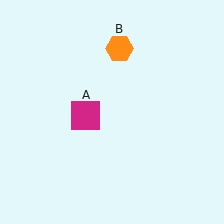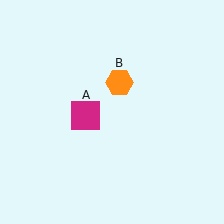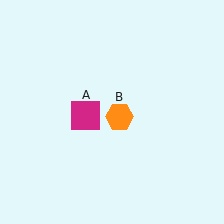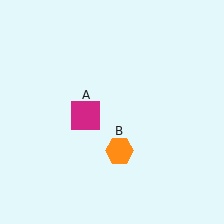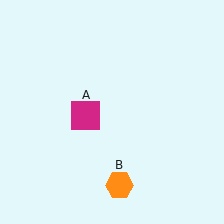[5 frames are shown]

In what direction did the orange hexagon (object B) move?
The orange hexagon (object B) moved down.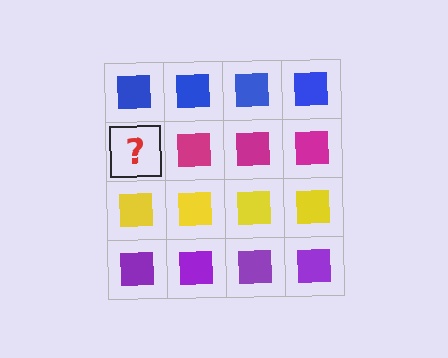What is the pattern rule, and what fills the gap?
The rule is that each row has a consistent color. The gap should be filled with a magenta square.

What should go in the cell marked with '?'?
The missing cell should contain a magenta square.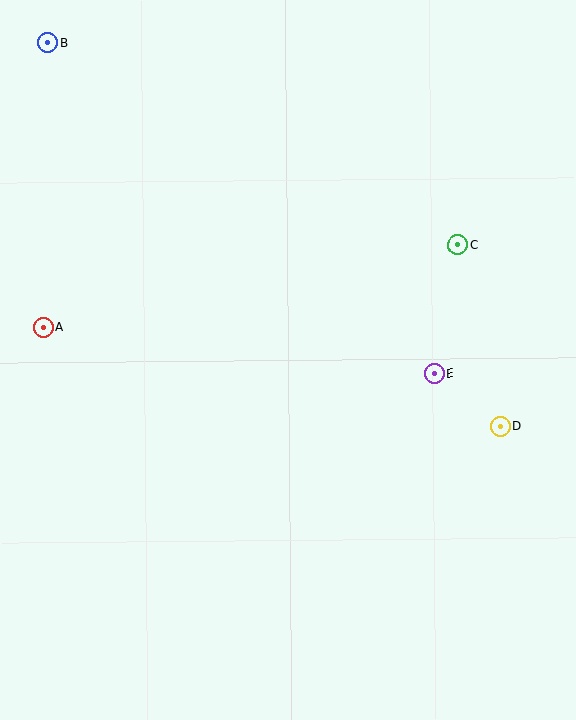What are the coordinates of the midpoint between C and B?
The midpoint between C and B is at (253, 144).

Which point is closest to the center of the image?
Point E at (434, 373) is closest to the center.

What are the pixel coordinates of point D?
Point D is at (500, 426).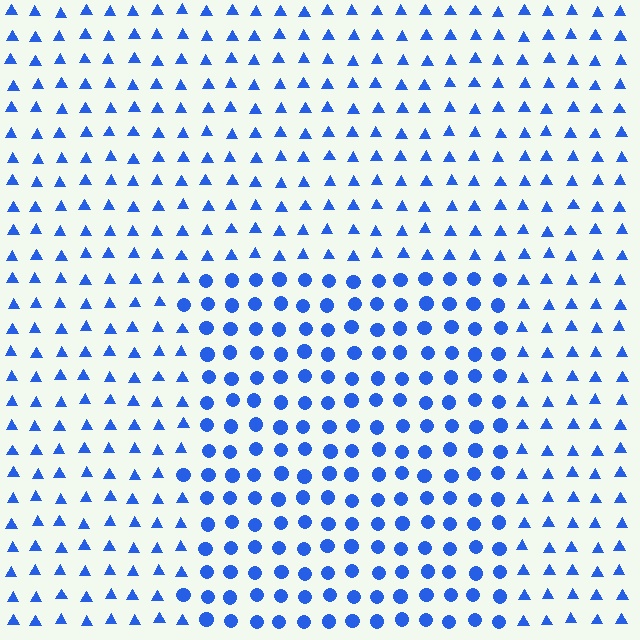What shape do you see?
I see a rectangle.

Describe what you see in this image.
The image is filled with small blue elements arranged in a uniform grid. A rectangle-shaped region contains circles, while the surrounding area contains triangles. The boundary is defined purely by the change in element shape.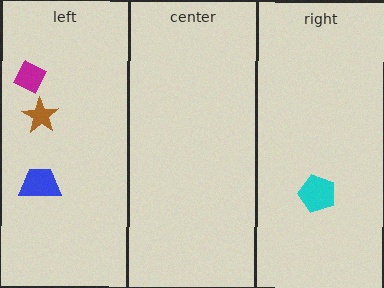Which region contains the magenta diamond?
The left region.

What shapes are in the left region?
The magenta diamond, the blue trapezoid, the brown star.